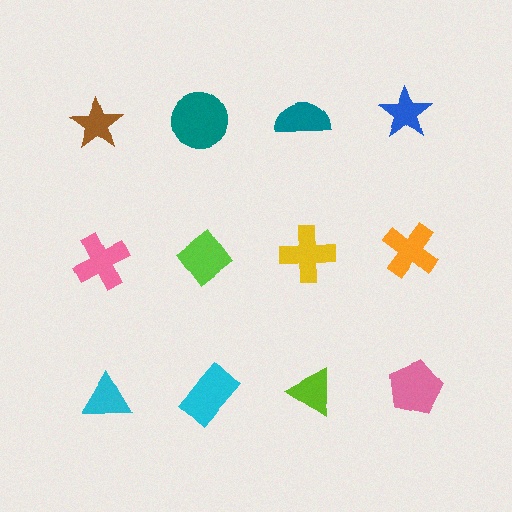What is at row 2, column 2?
A lime diamond.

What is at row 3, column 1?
A cyan triangle.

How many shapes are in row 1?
4 shapes.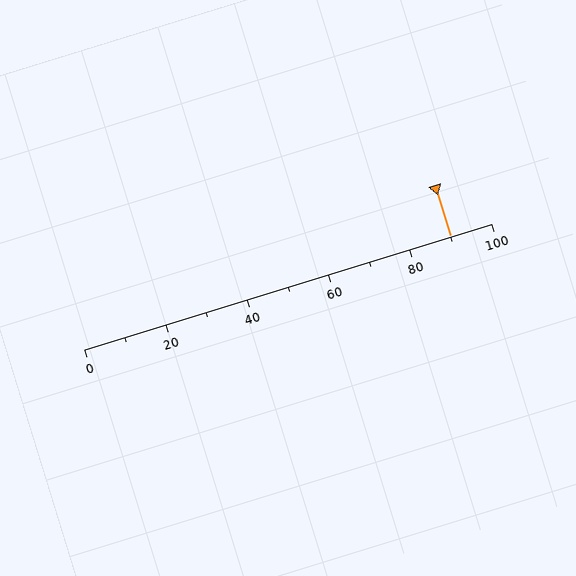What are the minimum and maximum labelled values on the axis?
The axis runs from 0 to 100.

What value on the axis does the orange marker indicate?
The marker indicates approximately 90.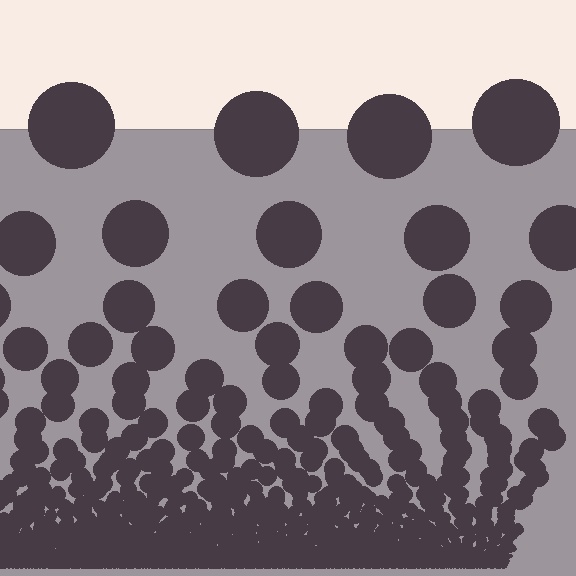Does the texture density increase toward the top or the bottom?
Density increases toward the bottom.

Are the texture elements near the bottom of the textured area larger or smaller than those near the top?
Smaller. The gradient is inverted — elements near the bottom are smaller and denser.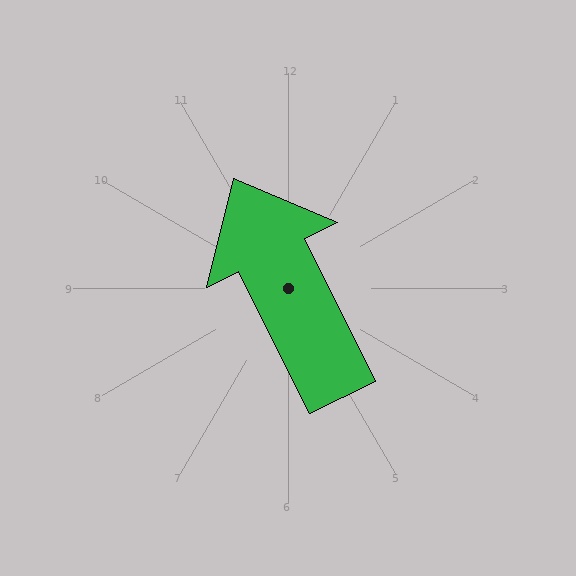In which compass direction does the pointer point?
Northwest.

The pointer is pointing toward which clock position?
Roughly 11 o'clock.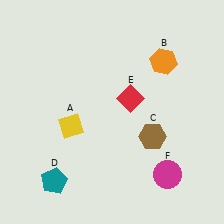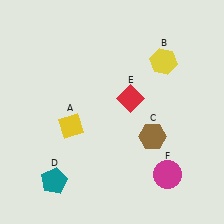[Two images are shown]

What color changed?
The hexagon (B) changed from orange in Image 1 to yellow in Image 2.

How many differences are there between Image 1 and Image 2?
There is 1 difference between the two images.